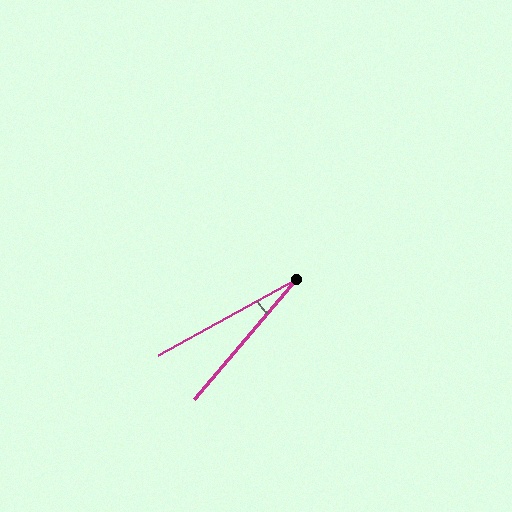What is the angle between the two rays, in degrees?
Approximately 21 degrees.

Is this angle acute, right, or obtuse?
It is acute.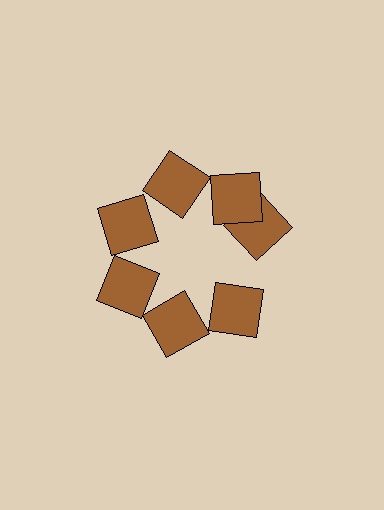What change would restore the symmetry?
The symmetry would be restored by rotating it back into even spacing with its neighbors so that all 7 squares sit at equal angles and equal distance from the center.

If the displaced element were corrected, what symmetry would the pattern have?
It would have 7-fold rotational symmetry — the pattern would map onto itself every 51 degrees.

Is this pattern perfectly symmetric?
No. The 7 brown squares are arranged in a ring, but one element near the 3 o'clock position is rotated out of alignment along the ring, breaking the 7-fold rotational symmetry.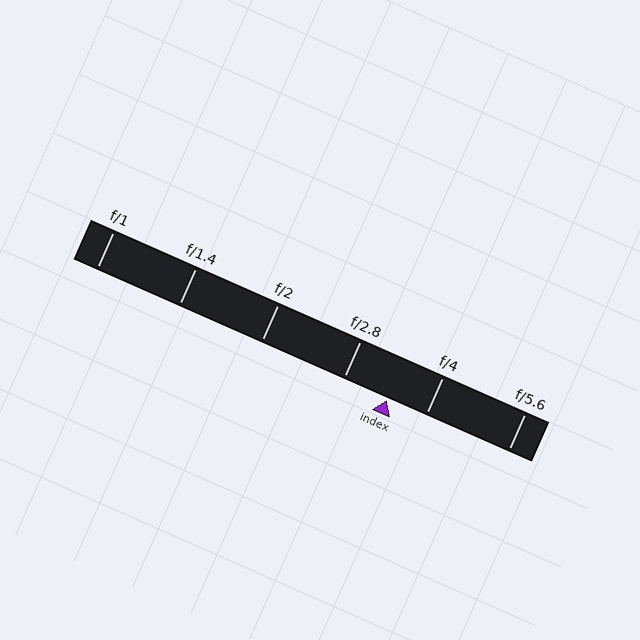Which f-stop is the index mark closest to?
The index mark is closest to f/4.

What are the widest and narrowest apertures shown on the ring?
The widest aperture shown is f/1 and the narrowest is f/5.6.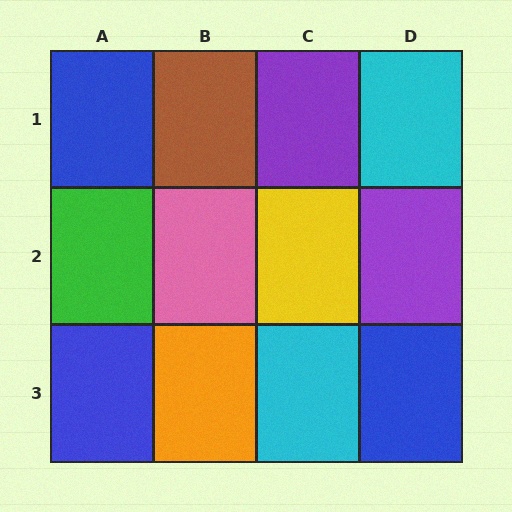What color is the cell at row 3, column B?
Orange.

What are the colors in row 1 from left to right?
Blue, brown, purple, cyan.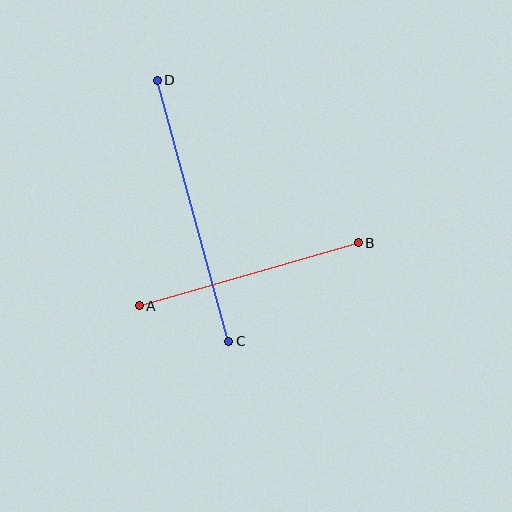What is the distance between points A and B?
The distance is approximately 228 pixels.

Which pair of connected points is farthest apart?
Points C and D are farthest apart.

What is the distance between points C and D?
The distance is approximately 271 pixels.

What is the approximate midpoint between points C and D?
The midpoint is at approximately (193, 211) pixels.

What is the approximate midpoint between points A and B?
The midpoint is at approximately (249, 274) pixels.